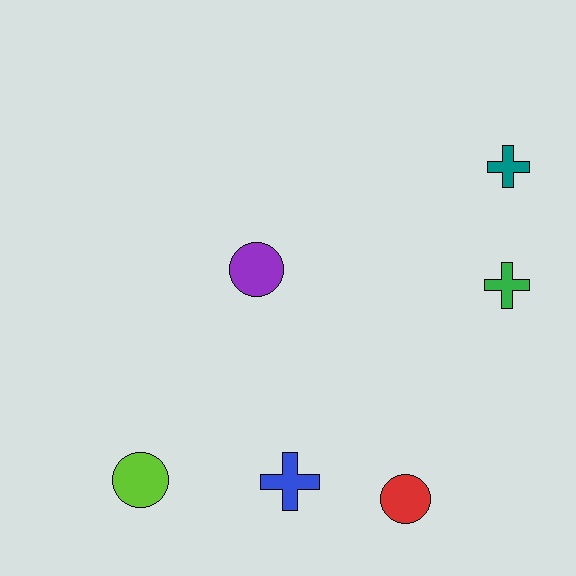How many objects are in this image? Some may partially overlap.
There are 6 objects.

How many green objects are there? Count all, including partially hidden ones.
There is 1 green object.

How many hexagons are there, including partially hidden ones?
There are no hexagons.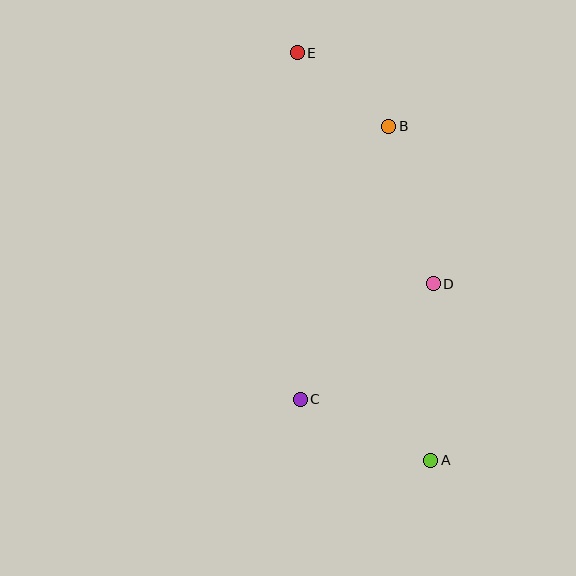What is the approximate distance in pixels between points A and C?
The distance between A and C is approximately 144 pixels.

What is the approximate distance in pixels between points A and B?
The distance between A and B is approximately 336 pixels.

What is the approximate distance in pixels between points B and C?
The distance between B and C is approximately 287 pixels.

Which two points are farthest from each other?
Points A and E are farthest from each other.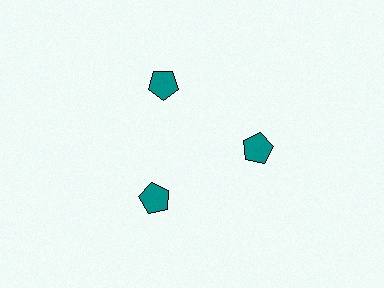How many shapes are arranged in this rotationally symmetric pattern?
There are 3 shapes, arranged in 3 groups of 1.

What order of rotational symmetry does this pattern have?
This pattern has 3-fold rotational symmetry.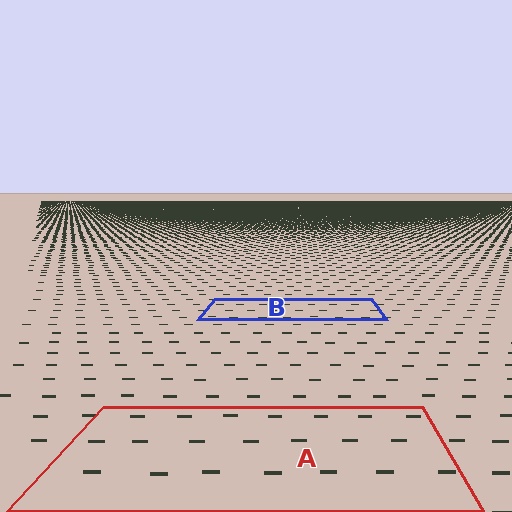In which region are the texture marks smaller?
The texture marks are smaller in region B, because it is farther away.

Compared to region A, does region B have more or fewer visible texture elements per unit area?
Region B has more texture elements per unit area — they are packed more densely because it is farther away.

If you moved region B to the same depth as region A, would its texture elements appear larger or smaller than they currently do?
They would appear larger. At a closer depth, the same texture elements are projected at a bigger on-screen size.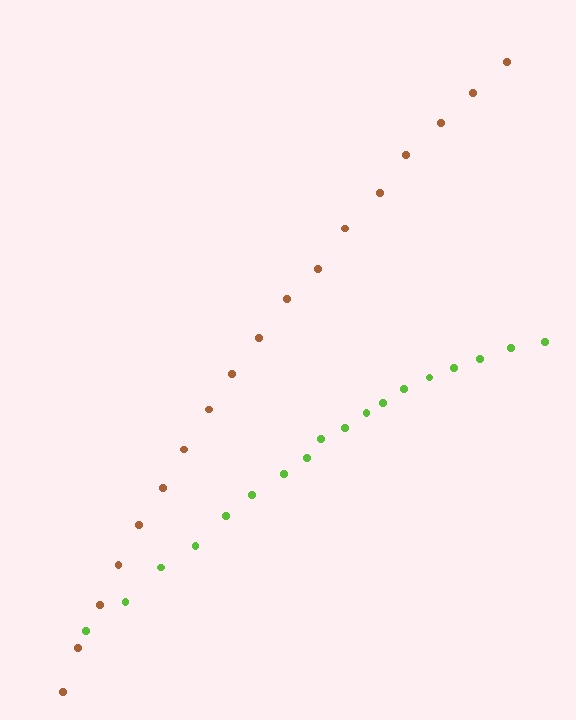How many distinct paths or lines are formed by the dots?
There are 2 distinct paths.